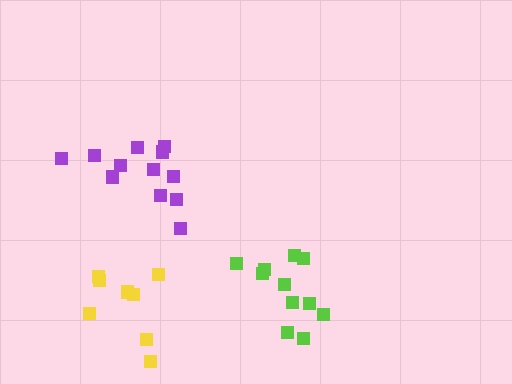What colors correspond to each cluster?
The clusters are colored: lime, purple, yellow.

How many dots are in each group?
Group 1: 11 dots, Group 2: 12 dots, Group 3: 8 dots (31 total).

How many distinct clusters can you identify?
There are 3 distinct clusters.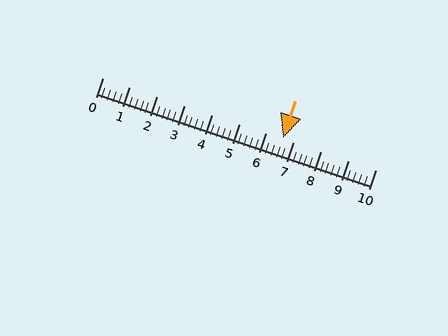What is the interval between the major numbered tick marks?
The major tick marks are spaced 1 units apart.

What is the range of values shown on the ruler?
The ruler shows values from 0 to 10.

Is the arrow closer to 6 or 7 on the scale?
The arrow is closer to 7.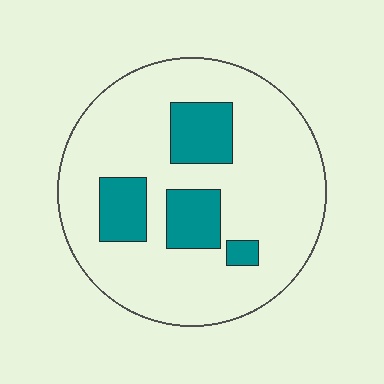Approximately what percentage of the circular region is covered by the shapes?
Approximately 20%.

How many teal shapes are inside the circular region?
4.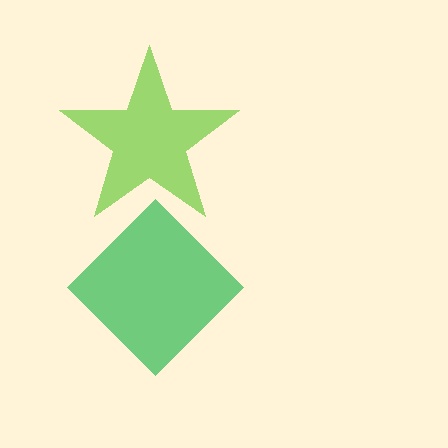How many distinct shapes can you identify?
There are 2 distinct shapes: a green diamond, a lime star.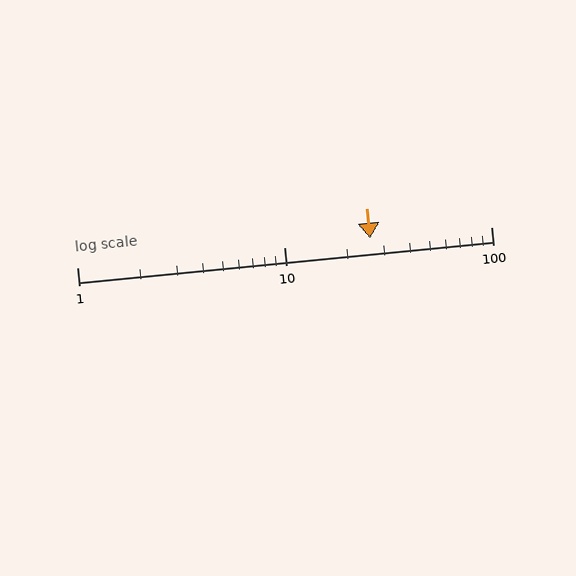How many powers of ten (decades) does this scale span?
The scale spans 2 decades, from 1 to 100.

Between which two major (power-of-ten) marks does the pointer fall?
The pointer is between 10 and 100.